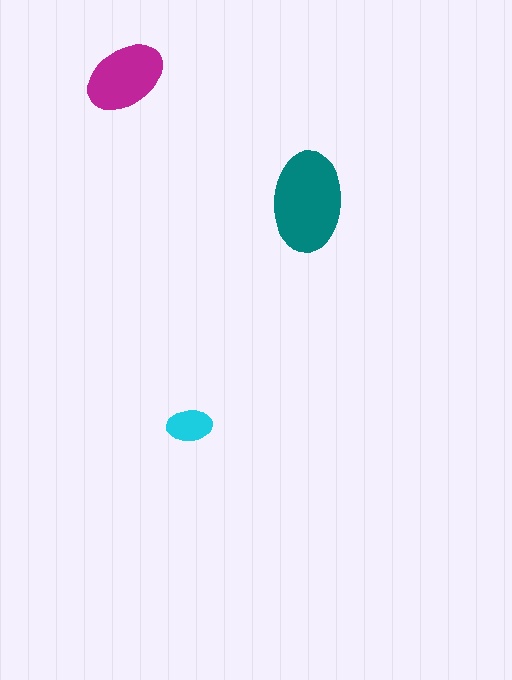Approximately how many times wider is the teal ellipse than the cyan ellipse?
About 2 times wider.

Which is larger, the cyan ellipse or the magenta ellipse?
The magenta one.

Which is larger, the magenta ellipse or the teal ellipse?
The teal one.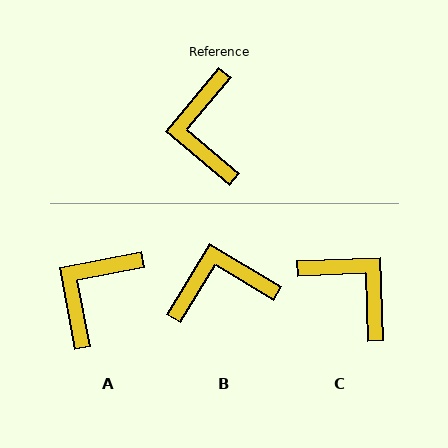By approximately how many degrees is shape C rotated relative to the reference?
Approximately 138 degrees clockwise.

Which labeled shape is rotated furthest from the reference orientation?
C, about 138 degrees away.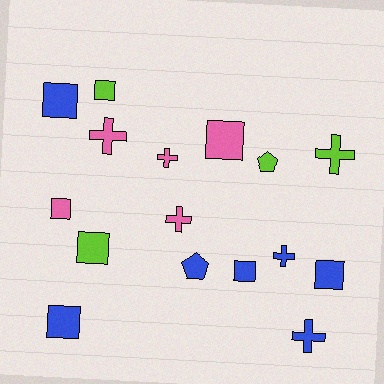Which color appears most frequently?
Blue, with 7 objects.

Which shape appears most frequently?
Square, with 8 objects.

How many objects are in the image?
There are 16 objects.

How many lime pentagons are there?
There is 1 lime pentagon.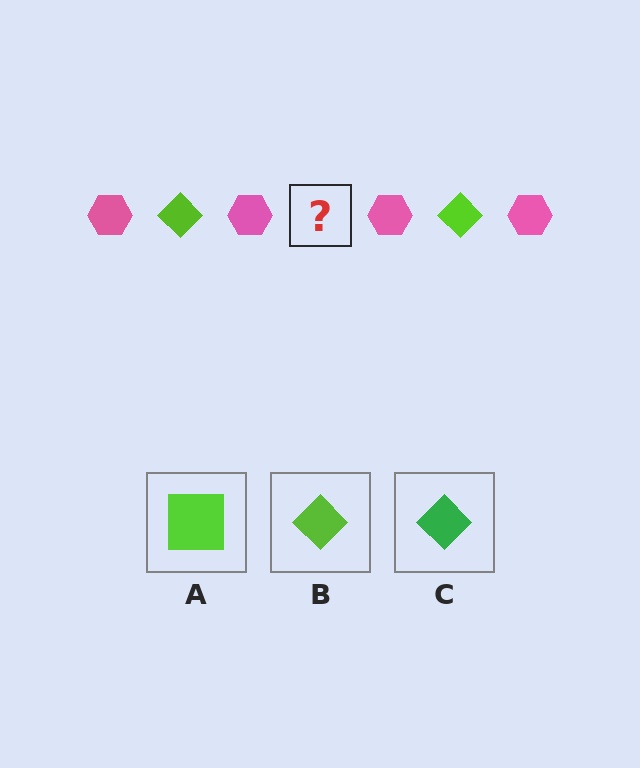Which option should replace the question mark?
Option B.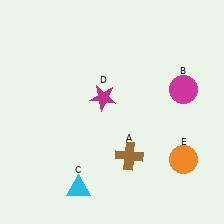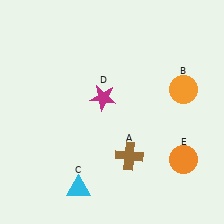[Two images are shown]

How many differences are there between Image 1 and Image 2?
There is 1 difference between the two images.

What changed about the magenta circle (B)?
In Image 1, B is magenta. In Image 2, it changed to orange.